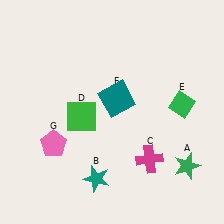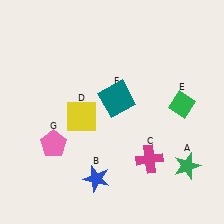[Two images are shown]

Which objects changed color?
B changed from teal to blue. D changed from green to yellow.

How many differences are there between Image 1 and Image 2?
There are 2 differences between the two images.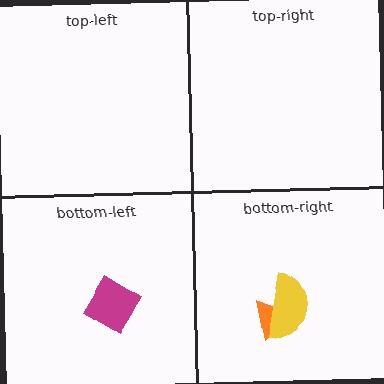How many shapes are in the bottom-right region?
2.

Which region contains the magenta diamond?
The bottom-left region.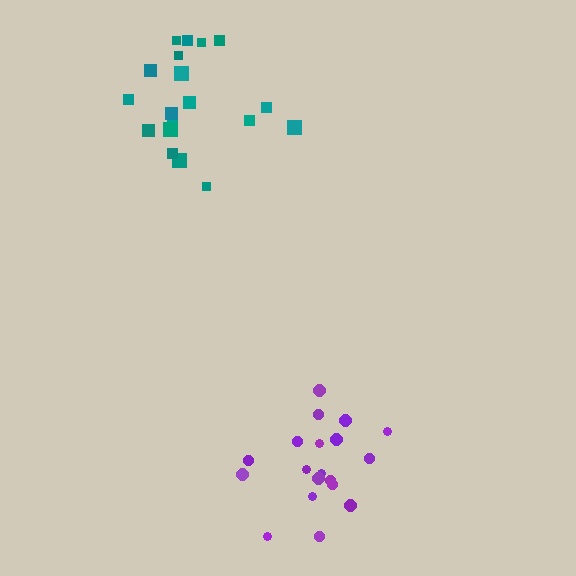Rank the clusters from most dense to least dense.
teal, purple.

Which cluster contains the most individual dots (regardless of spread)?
Purple (19).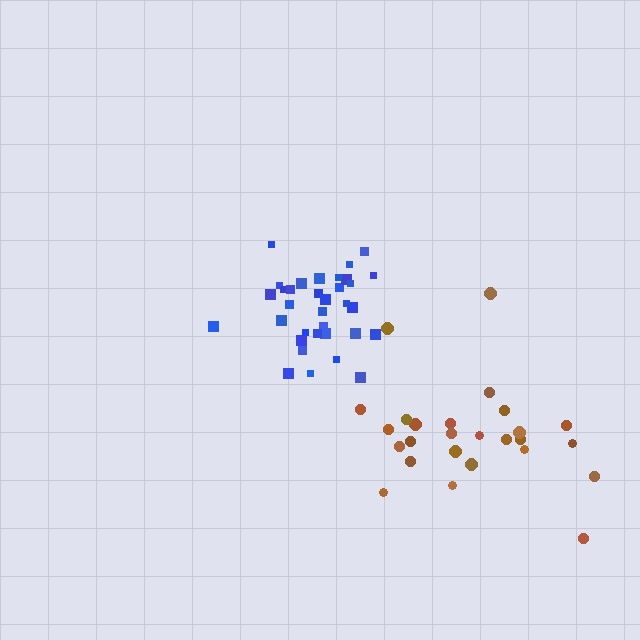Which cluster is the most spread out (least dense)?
Brown.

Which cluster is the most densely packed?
Blue.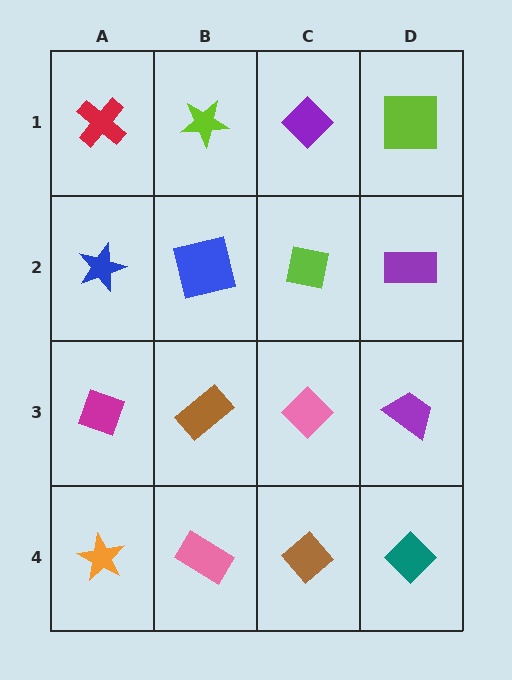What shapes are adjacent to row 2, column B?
A lime star (row 1, column B), a brown rectangle (row 3, column B), a blue star (row 2, column A), a lime square (row 2, column C).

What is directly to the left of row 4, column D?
A brown diamond.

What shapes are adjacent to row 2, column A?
A red cross (row 1, column A), a magenta diamond (row 3, column A), a blue square (row 2, column B).